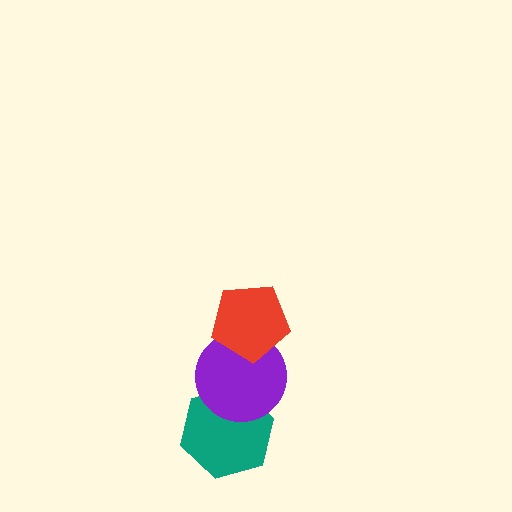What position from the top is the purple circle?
The purple circle is 2nd from the top.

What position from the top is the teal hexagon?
The teal hexagon is 3rd from the top.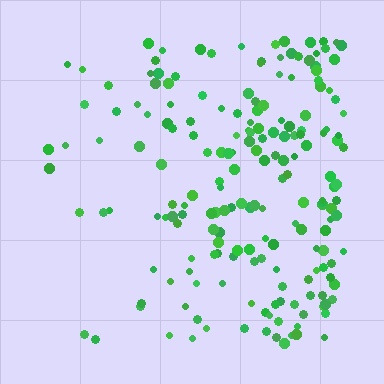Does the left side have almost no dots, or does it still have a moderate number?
Still a moderate number, just noticeably fewer than the right.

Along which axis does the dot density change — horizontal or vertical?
Horizontal.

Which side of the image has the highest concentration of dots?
The right.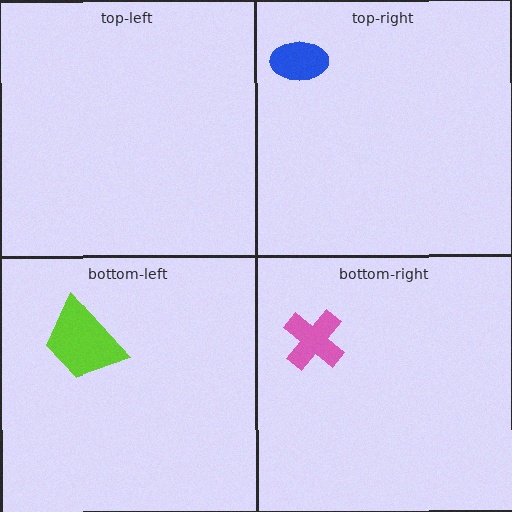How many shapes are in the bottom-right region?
1.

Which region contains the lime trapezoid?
The bottom-left region.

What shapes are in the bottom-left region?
The lime trapezoid.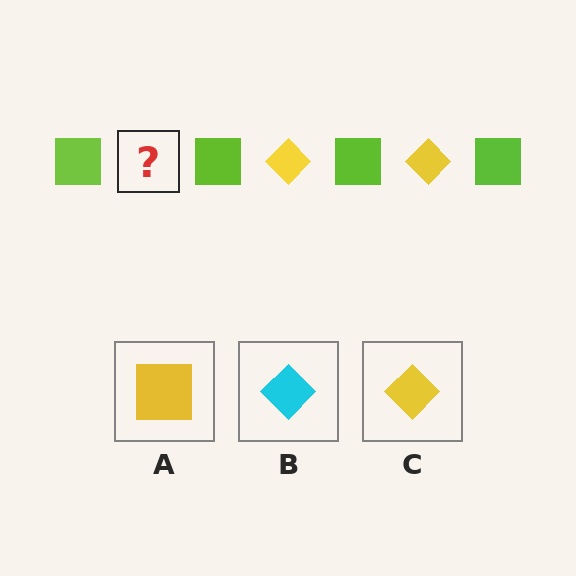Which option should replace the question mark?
Option C.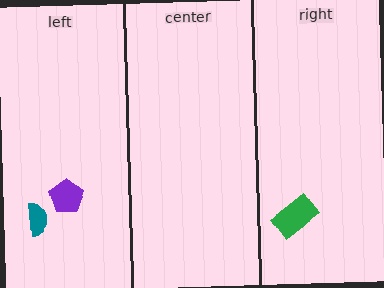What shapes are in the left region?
The purple pentagon, the teal semicircle.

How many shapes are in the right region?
1.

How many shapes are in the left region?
2.